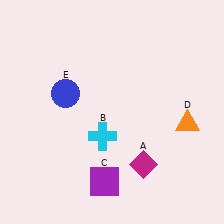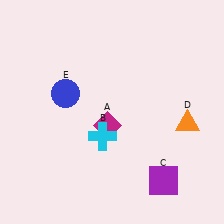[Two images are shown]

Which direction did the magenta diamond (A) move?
The magenta diamond (A) moved up.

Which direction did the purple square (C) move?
The purple square (C) moved right.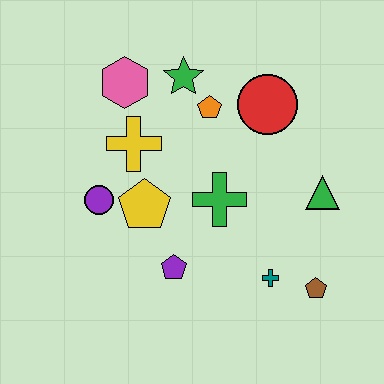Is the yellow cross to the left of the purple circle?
No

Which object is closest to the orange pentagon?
The green star is closest to the orange pentagon.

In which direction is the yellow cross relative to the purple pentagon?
The yellow cross is above the purple pentagon.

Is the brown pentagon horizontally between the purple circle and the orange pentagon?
No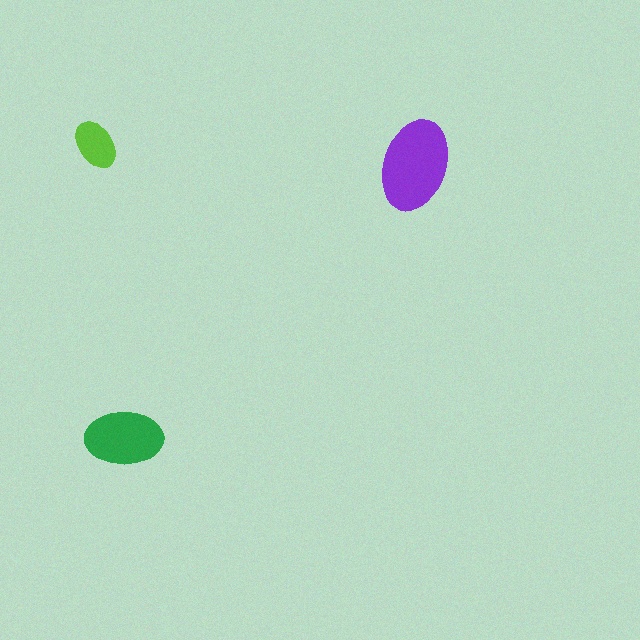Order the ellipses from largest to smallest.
the purple one, the green one, the lime one.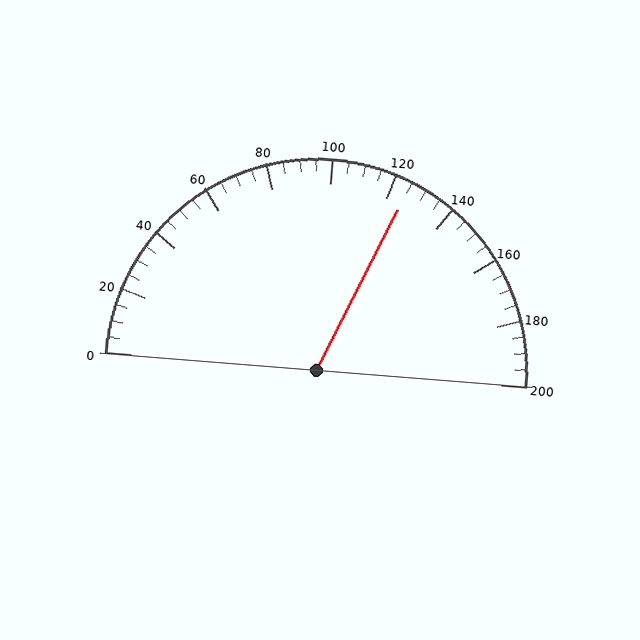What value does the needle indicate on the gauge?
The needle indicates approximately 125.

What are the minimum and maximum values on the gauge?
The gauge ranges from 0 to 200.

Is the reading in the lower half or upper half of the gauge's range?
The reading is in the upper half of the range (0 to 200).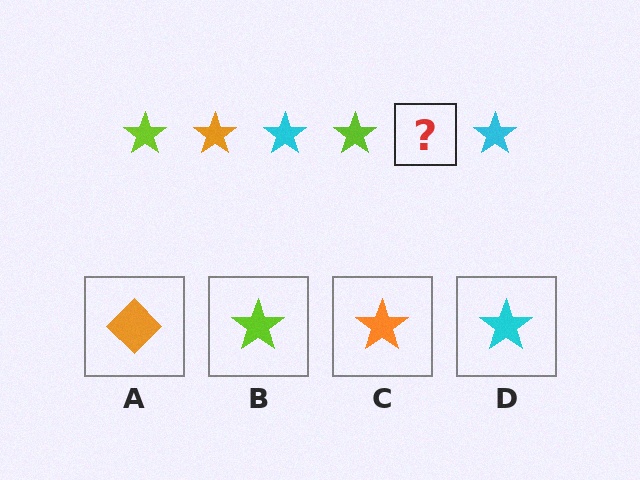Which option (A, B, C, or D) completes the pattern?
C.